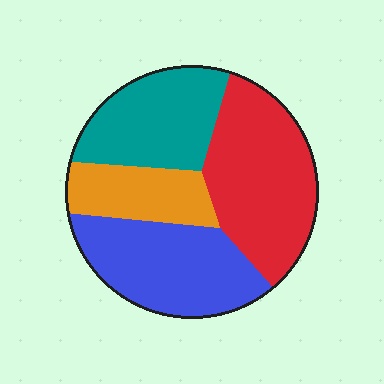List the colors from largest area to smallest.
From largest to smallest: red, blue, teal, orange.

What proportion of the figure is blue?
Blue takes up between a sixth and a third of the figure.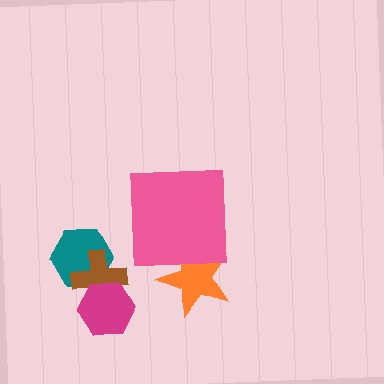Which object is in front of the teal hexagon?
The brown cross is in front of the teal hexagon.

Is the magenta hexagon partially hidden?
No, no other shape covers it.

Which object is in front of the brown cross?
The magenta hexagon is in front of the brown cross.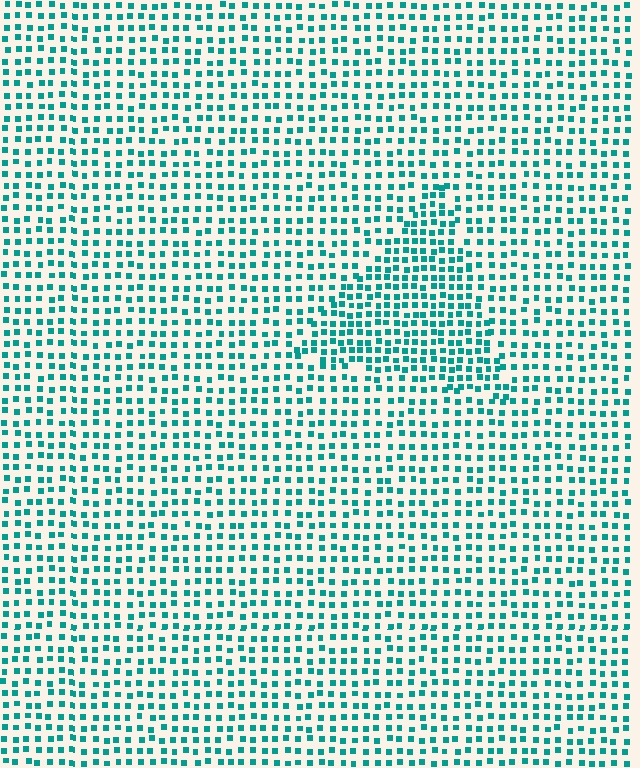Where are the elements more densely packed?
The elements are more densely packed inside the triangle boundary.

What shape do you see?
I see a triangle.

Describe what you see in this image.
The image contains small teal elements arranged at two different densities. A triangle-shaped region is visible where the elements are more densely packed than the surrounding area.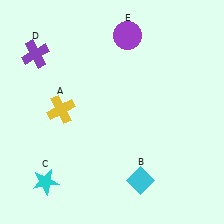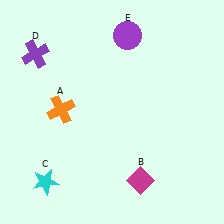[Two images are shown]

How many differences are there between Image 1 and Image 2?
There are 2 differences between the two images.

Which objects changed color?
A changed from yellow to orange. B changed from cyan to magenta.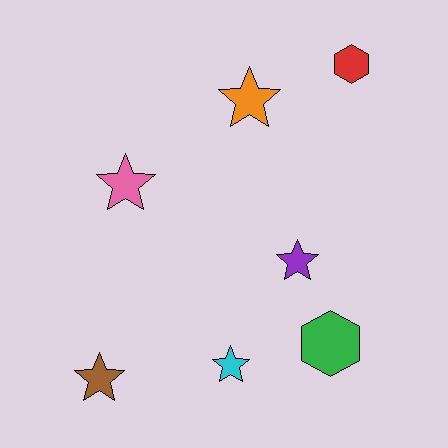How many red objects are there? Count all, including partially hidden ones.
There is 1 red object.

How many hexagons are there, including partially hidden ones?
There are 2 hexagons.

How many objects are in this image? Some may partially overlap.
There are 7 objects.